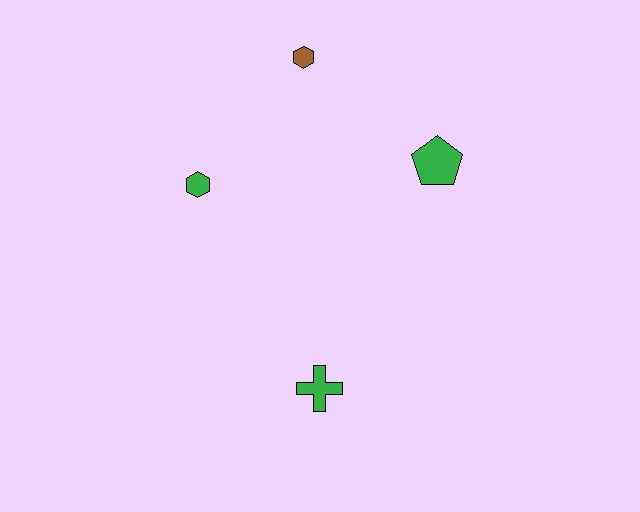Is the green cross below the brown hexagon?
Yes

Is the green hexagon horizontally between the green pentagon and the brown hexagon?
No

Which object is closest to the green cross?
The green hexagon is closest to the green cross.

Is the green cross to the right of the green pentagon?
No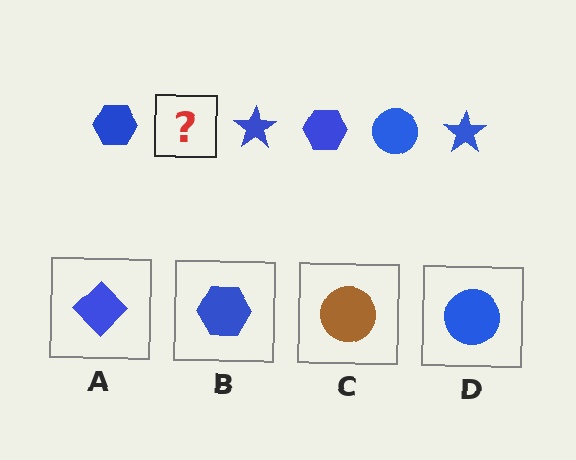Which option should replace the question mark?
Option D.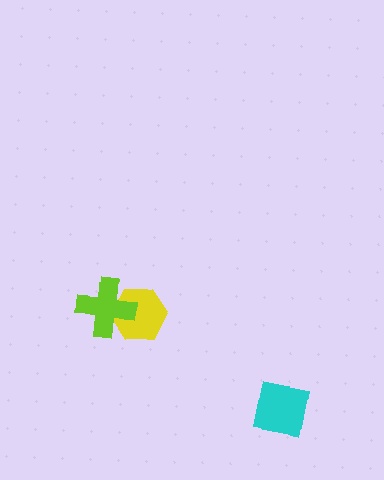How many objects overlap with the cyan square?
0 objects overlap with the cyan square.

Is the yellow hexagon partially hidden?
Yes, it is partially covered by another shape.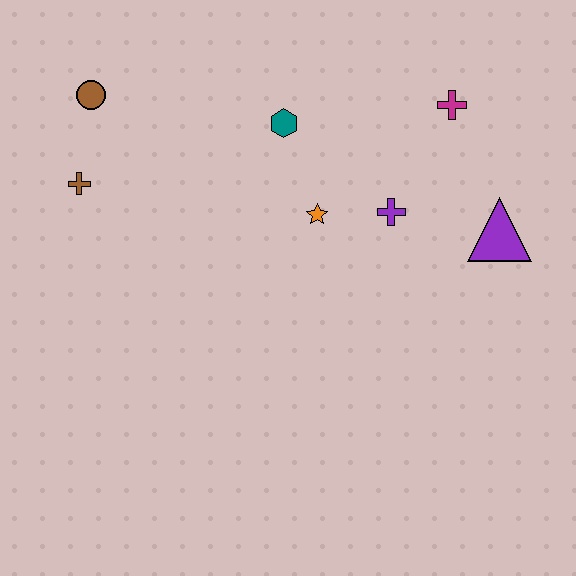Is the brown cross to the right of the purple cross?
No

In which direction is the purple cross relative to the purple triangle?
The purple cross is to the left of the purple triangle.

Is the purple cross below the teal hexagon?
Yes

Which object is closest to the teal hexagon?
The orange star is closest to the teal hexagon.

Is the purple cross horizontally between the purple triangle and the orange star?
Yes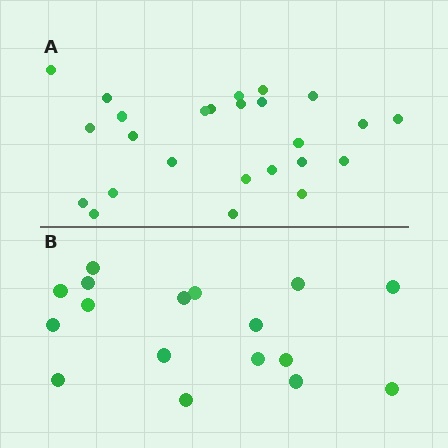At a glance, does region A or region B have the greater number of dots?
Region A (the top region) has more dots.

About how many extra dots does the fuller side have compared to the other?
Region A has roughly 8 or so more dots than region B.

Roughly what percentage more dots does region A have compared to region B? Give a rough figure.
About 45% more.